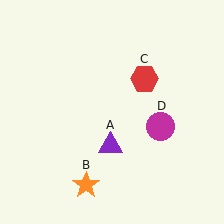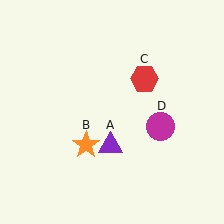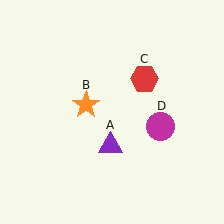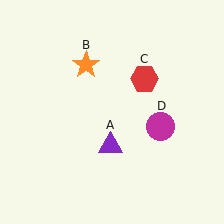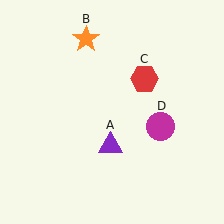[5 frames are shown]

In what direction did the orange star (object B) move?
The orange star (object B) moved up.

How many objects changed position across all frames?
1 object changed position: orange star (object B).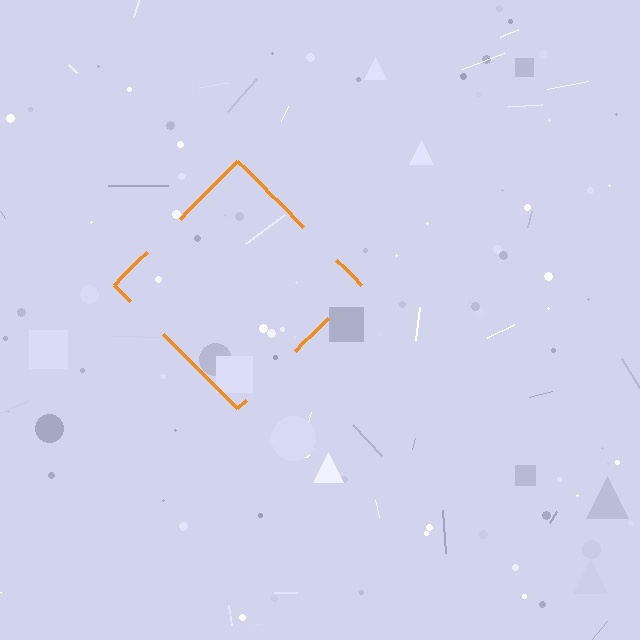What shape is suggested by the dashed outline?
The dashed outline suggests a diamond.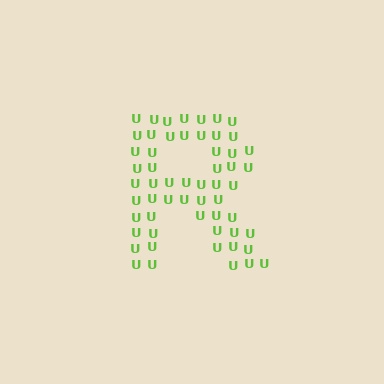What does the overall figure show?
The overall figure shows the letter R.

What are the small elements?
The small elements are letter U's.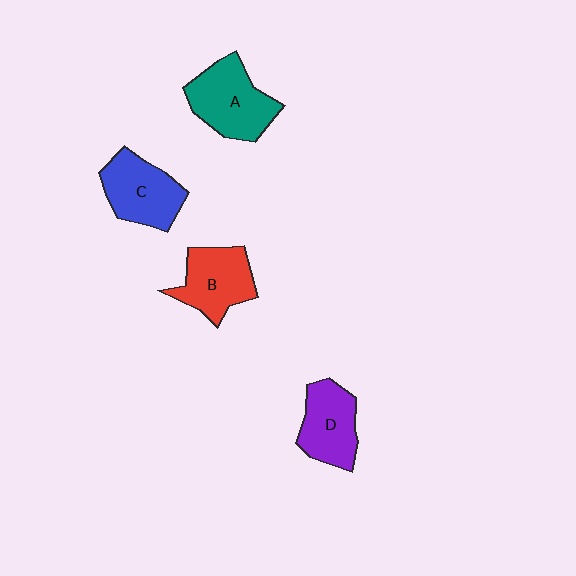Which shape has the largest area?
Shape A (teal).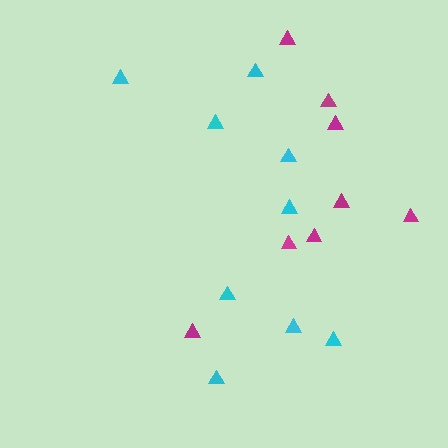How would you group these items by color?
There are 2 groups: one group of cyan triangles (9) and one group of magenta triangles (8).